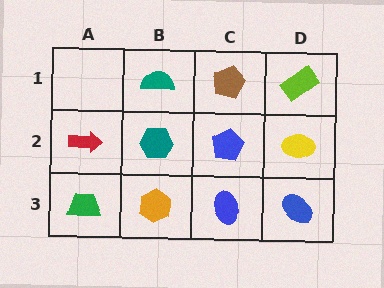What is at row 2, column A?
A red arrow.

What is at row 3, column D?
A blue ellipse.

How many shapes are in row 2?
4 shapes.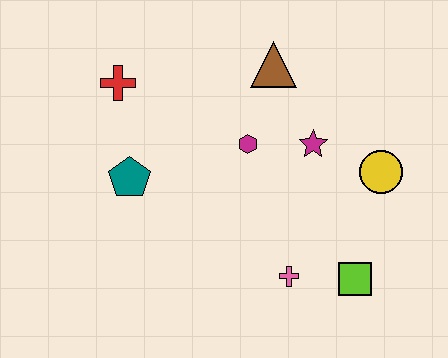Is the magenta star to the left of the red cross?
No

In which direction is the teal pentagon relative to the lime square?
The teal pentagon is to the left of the lime square.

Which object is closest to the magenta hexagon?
The magenta star is closest to the magenta hexagon.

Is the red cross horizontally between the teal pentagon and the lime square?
No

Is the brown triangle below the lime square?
No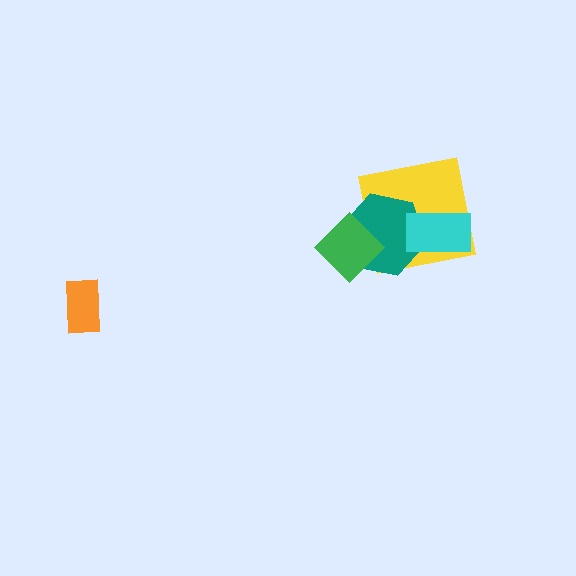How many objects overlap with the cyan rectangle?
2 objects overlap with the cyan rectangle.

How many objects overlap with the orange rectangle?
0 objects overlap with the orange rectangle.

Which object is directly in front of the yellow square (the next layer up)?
The teal hexagon is directly in front of the yellow square.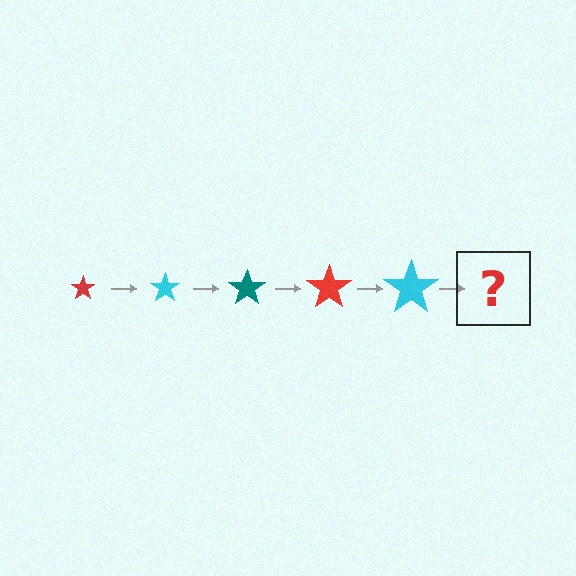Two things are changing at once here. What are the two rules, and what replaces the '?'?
The two rules are that the star grows larger each step and the color cycles through red, cyan, and teal. The '?' should be a teal star, larger than the previous one.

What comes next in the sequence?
The next element should be a teal star, larger than the previous one.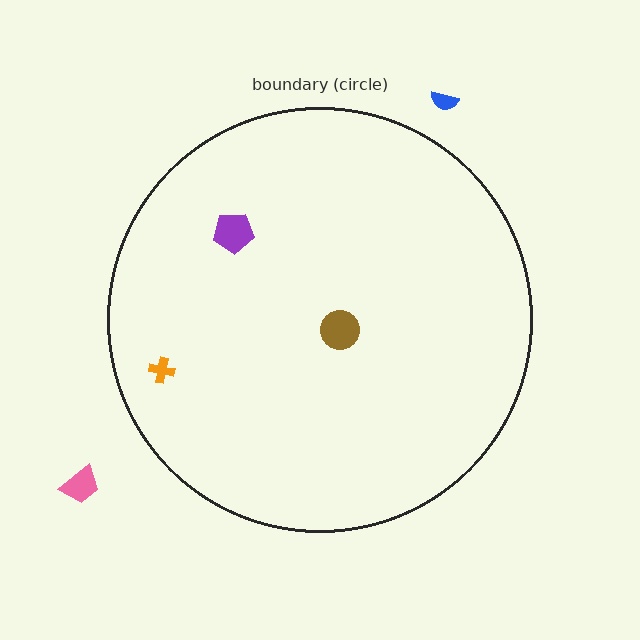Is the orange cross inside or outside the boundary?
Inside.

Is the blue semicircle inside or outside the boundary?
Outside.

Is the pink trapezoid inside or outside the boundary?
Outside.